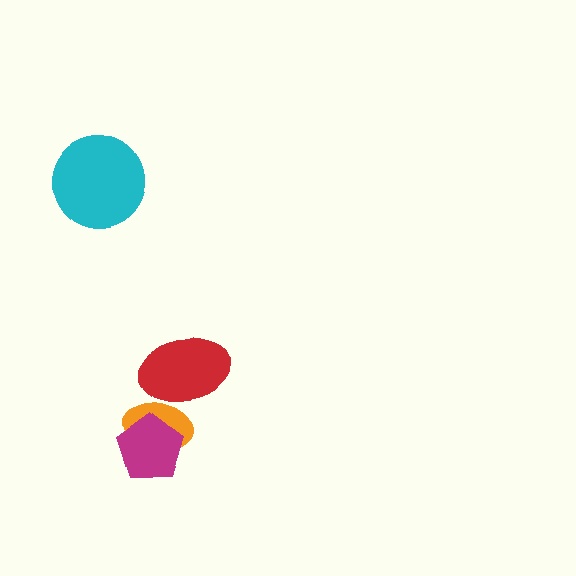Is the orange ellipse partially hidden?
Yes, it is partially covered by another shape.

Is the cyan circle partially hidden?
No, no other shape covers it.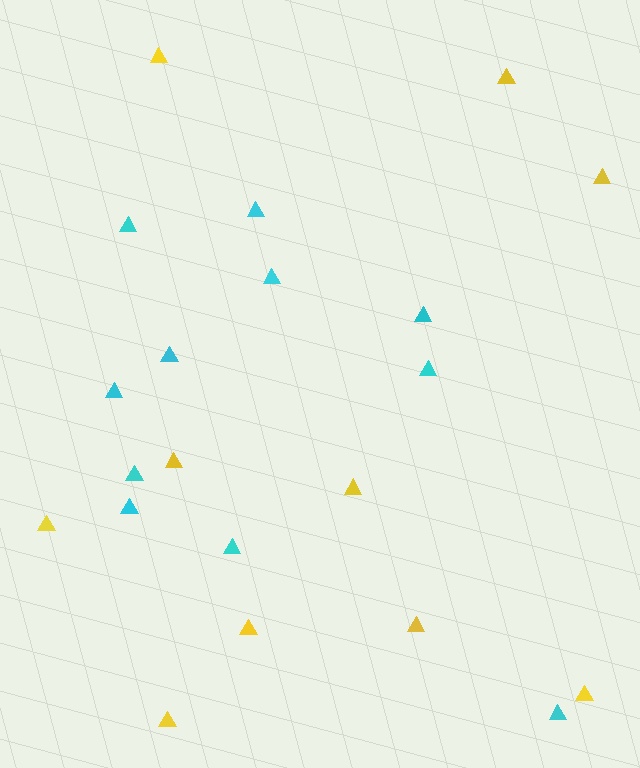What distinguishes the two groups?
There are 2 groups: one group of yellow triangles (10) and one group of cyan triangles (11).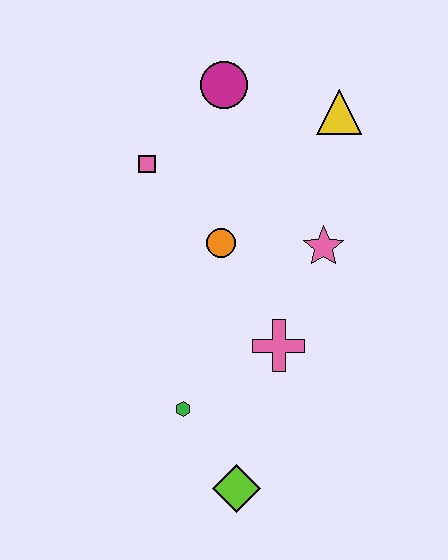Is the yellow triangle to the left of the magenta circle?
No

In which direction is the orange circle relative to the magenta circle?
The orange circle is below the magenta circle.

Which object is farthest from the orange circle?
The lime diamond is farthest from the orange circle.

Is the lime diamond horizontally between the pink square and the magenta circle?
No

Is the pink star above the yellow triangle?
No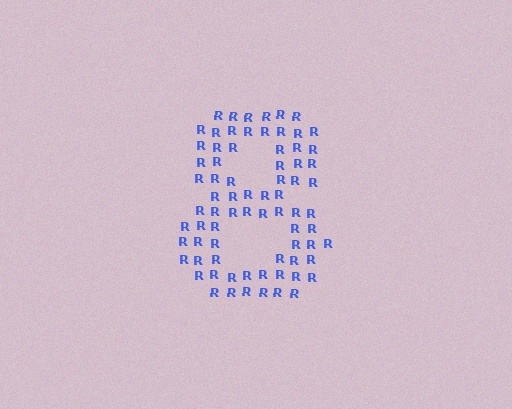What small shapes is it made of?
It is made of small letter R's.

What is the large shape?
The large shape is the digit 8.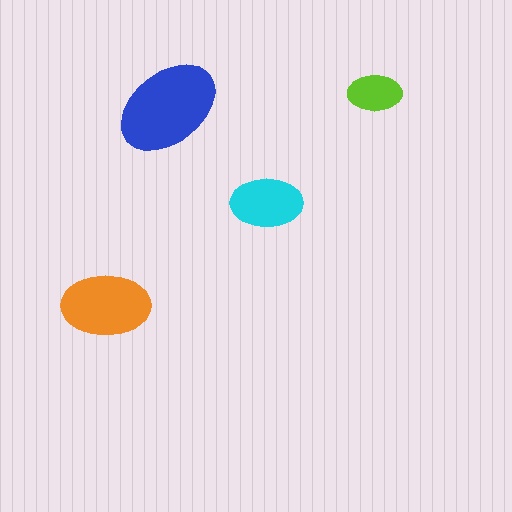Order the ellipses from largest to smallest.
the blue one, the orange one, the cyan one, the lime one.